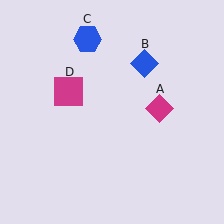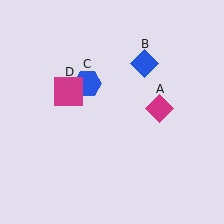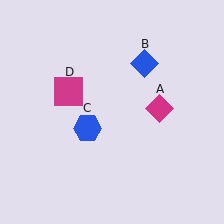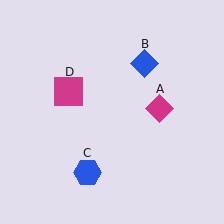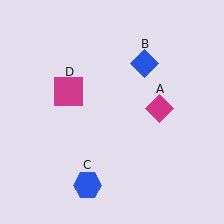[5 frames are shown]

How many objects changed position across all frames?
1 object changed position: blue hexagon (object C).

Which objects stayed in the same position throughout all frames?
Magenta diamond (object A) and blue diamond (object B) and magenta square (object D) remained stationary.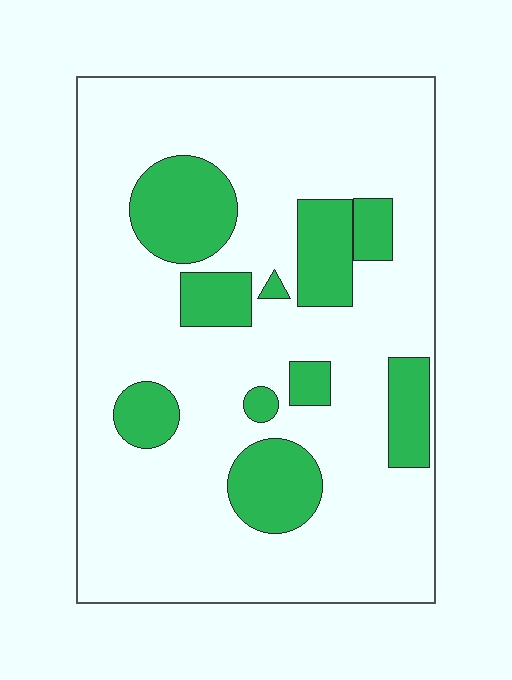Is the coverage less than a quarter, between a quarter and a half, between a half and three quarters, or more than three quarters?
Less than a quarter.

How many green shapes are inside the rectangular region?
10.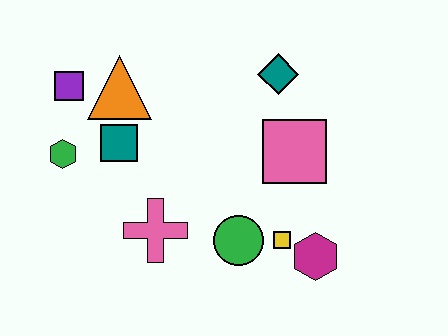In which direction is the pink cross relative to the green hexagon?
The pink cross is to the right of the green hexagon.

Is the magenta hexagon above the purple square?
No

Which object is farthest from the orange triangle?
The magenta hexagon is farthest from the orange triangle.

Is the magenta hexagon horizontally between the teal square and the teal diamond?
No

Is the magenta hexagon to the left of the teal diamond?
No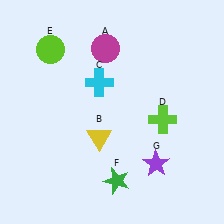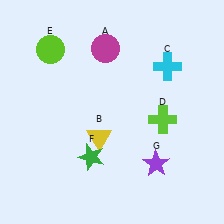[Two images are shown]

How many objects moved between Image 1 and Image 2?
2 objects moved between the two images.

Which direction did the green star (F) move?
The green star (F) moved left.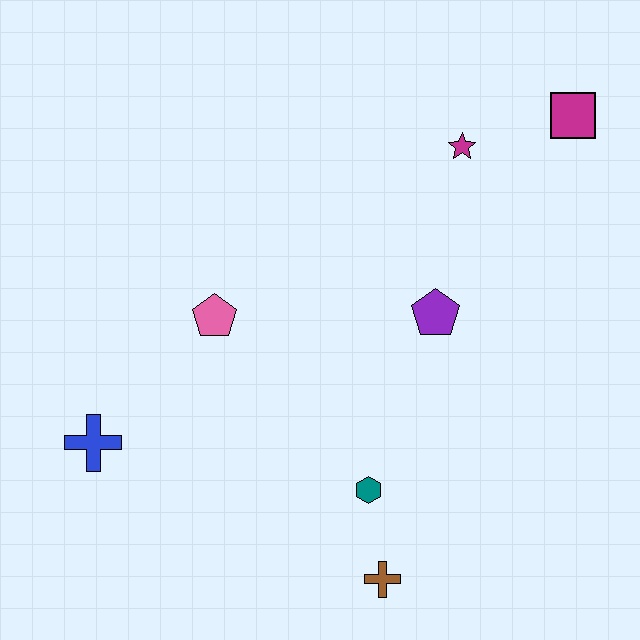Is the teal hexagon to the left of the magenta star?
Yes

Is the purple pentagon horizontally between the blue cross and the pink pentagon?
No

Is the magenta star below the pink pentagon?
No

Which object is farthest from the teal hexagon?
The magenta square is farthest from the teal hexagon.